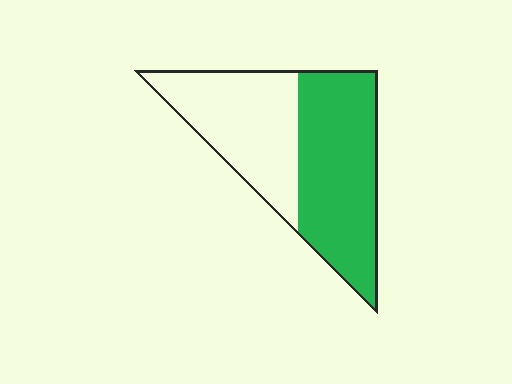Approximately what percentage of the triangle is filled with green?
Approximately 55%.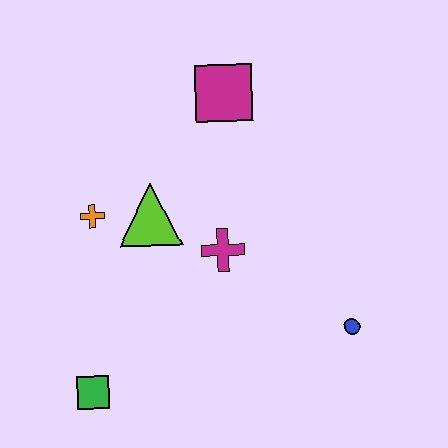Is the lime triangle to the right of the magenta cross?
No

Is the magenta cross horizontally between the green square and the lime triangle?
No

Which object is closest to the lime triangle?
The orange cross is closest to the lime triangle.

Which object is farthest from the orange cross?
The blue circle is farthest from the orange cross.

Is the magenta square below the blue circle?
No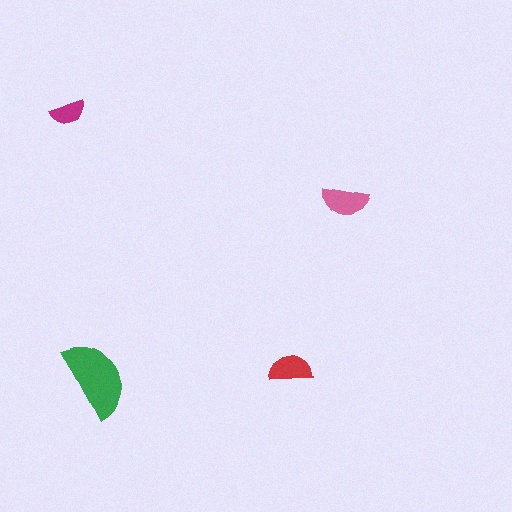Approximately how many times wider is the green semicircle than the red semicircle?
About 2 times wider.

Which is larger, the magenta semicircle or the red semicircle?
The red one.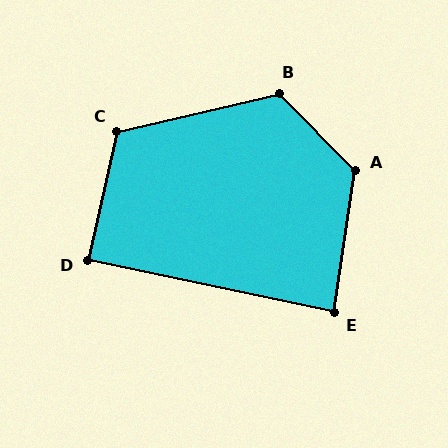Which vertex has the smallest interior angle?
E, at approximately 86 degrees.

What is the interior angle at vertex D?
Approximately 89 degrees (approximately right).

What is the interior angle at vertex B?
Approximately 121 degrees (obtuse).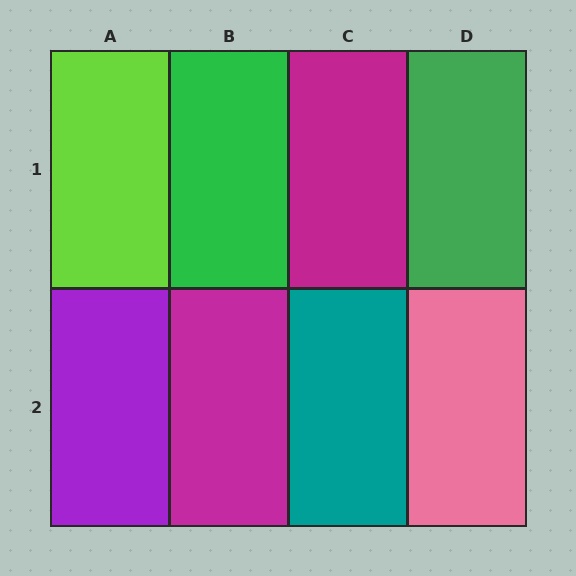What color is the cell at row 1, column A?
Lime.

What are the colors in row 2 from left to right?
Purple, magenta, teal, pink.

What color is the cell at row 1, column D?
Green.